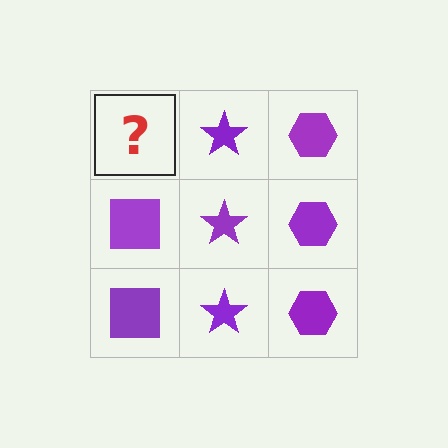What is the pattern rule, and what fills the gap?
The rule is that each column has a consistent shape. The gap should be filled with a purple square.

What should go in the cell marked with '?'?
The missing cell should contain a purple square.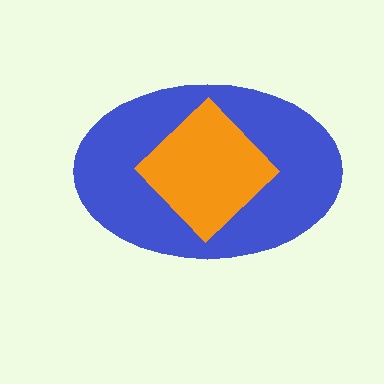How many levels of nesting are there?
2.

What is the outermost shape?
The blue ellipse.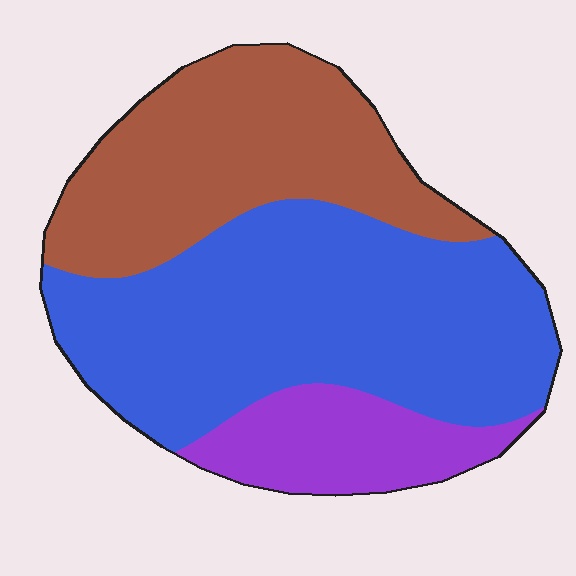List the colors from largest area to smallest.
From largest to smallest: blue, brown, purple.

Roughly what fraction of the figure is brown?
Brown covers about 35% of the figure.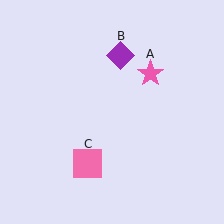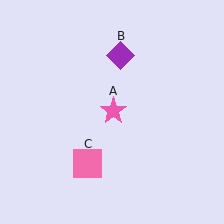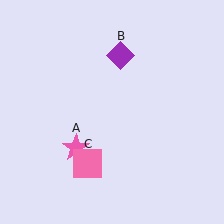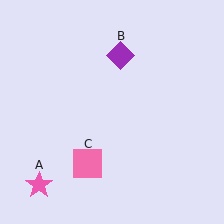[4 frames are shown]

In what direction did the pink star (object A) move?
The pink star (object A) moved down and to the left.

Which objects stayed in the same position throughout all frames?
Purple diamond (object B) and pink square (object C) remained stationary.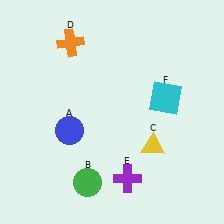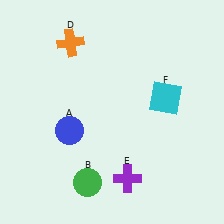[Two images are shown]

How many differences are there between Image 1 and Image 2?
There is 1 difference between the two images.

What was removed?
The yellow triangle (C) was removed in Image 2.